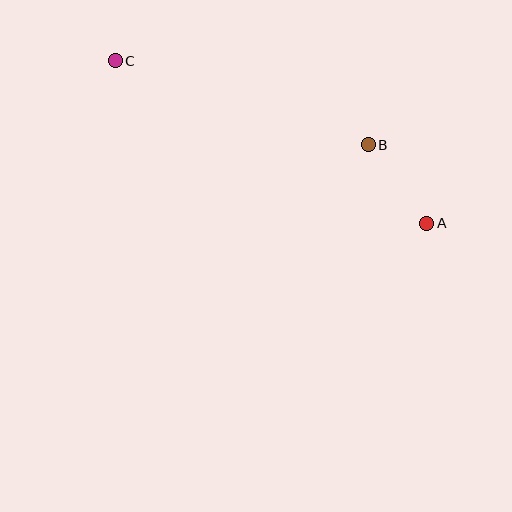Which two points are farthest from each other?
Points A and C are farthest from each other.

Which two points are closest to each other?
Points A and B are closest to each other.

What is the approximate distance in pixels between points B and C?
The distance between B and C is approximately 267 pixels.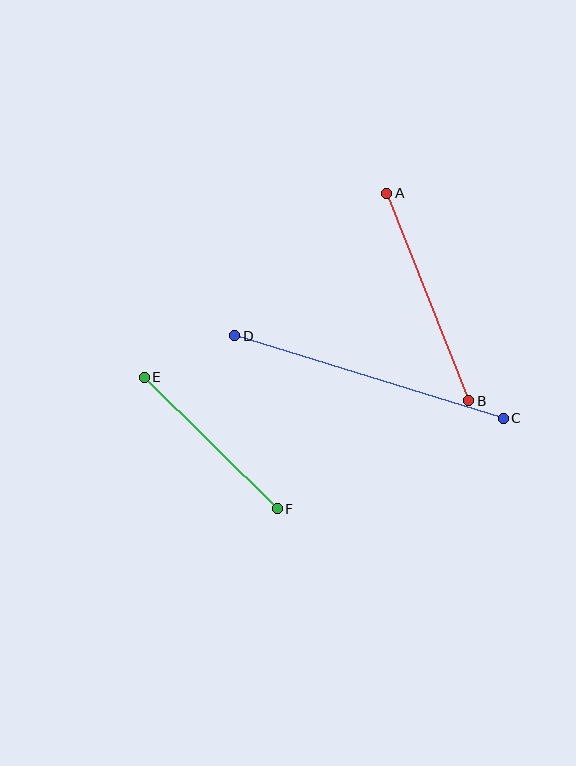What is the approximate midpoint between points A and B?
The midpoint is at approximately (428, 297) pixels.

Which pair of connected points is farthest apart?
Points C and D are farthest apart.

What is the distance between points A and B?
The distance is approximately 223 pixels.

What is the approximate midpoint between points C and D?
The midpoint is at approximately (369, 377) pixels.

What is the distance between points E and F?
The distance is approximately 187 pixels.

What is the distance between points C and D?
The distance is approximately 281 pixels.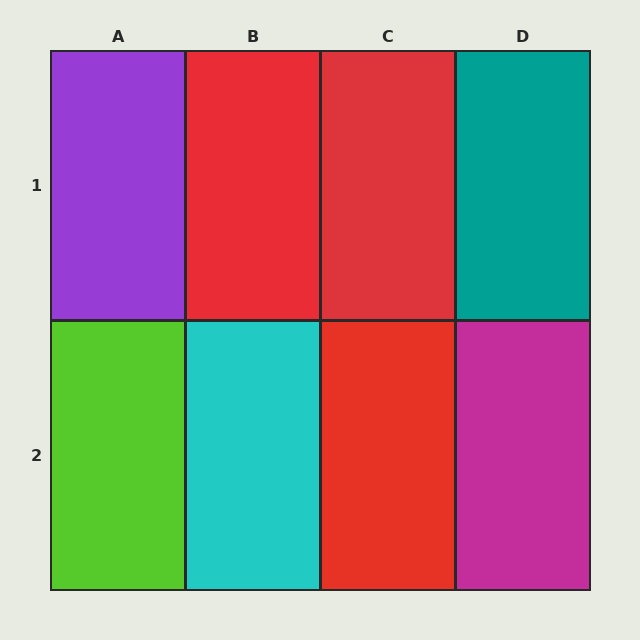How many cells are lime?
1 cell is lime.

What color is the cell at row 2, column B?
Cyan.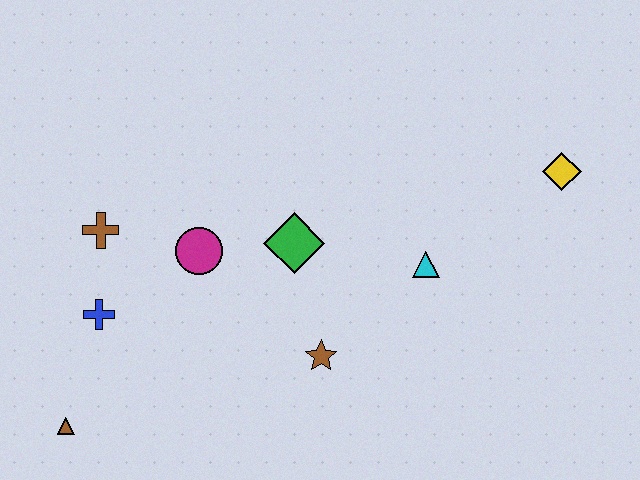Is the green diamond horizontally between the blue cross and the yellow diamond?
Yes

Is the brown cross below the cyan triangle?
No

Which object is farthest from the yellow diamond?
The brown triangle is farthest from the yellow diamond.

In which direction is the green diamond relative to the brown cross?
The green diamond is to the right of the brown cross.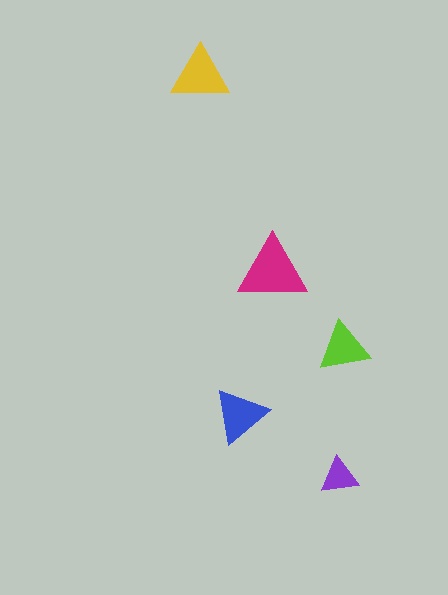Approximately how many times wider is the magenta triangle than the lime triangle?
About 1.5 times wider.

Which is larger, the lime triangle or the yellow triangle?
The yellow one.